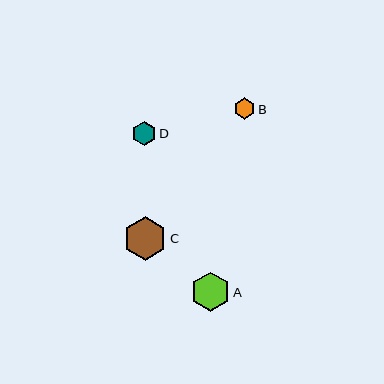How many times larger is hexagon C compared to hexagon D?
Hexagon C is approximately 1.8 times the size of hexagon D.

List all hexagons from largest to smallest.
From largest to smallest: C, A, D, B.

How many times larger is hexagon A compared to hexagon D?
Hexagon A is approximately 1.7 times the size of hexagon D.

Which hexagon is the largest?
Hexagon C is the largest with a size of approximately 43 pixels.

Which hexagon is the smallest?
Hexagon B is the smallest with a size of approximately 21 pixels.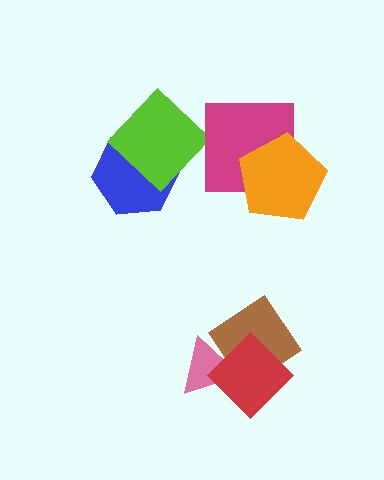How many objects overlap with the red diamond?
2 objects overlap with the red diamond.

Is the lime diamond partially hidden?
No, no other shape covers it.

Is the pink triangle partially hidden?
Yes, it is partially covered by another shape.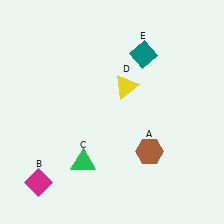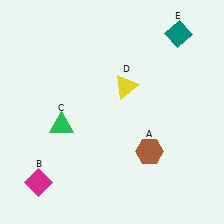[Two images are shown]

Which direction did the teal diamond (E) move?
The teal diamond (E) moved right.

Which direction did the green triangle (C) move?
The green triangle (C) moved up.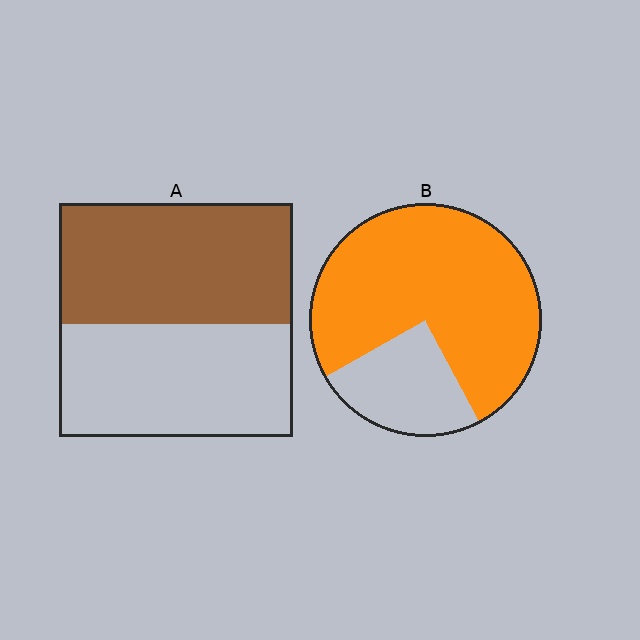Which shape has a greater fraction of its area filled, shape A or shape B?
Shape B.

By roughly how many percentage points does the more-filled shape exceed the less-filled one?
By roughly 25 percentage points (B over A).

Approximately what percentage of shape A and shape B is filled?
A is approximately 50% and B is approximately 75%.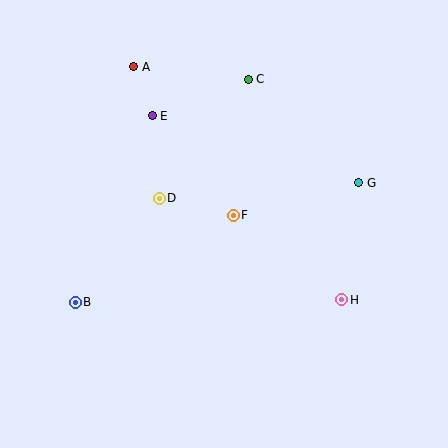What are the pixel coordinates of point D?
Point D is at (159, 198).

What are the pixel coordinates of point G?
Point G is at (359, 183).